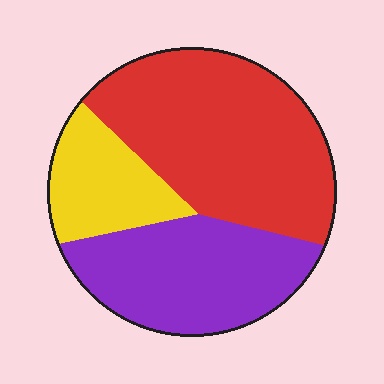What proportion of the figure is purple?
Purple takes up about one third (1/3) of the figure.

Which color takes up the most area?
Red, at roughly 50%.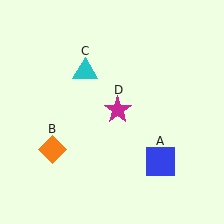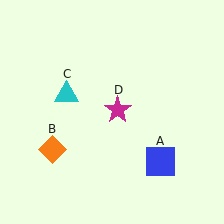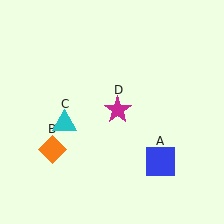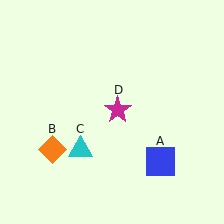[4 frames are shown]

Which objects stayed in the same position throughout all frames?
Blue square (object A) and orange diamond (object B) and magenta star (object D) remained stationary.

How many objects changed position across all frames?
1 object changed position: cyan triangle (object C).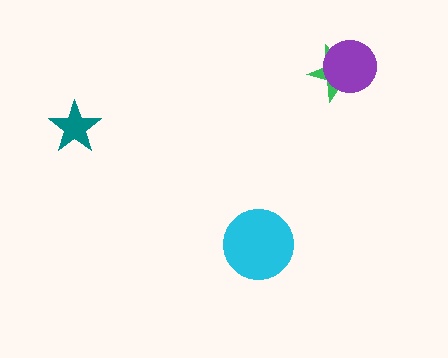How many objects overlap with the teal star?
0 objects overlap with the teal star.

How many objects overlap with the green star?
1 object overlaps with the green star.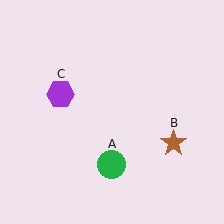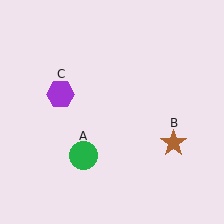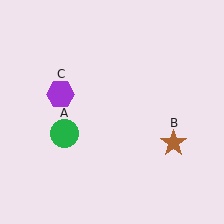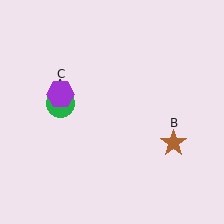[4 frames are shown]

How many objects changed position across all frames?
1 object changed position: green circle (object A).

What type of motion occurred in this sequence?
The green circle (object A) rotated clockwise around the center of the scene.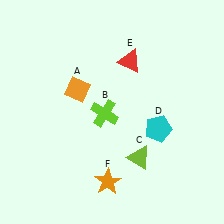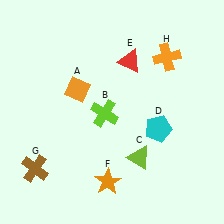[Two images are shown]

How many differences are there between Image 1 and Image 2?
There are 2 differences between the two images.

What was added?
A brown cross (G), an orange cross (H) were added in Image 2.